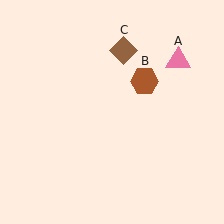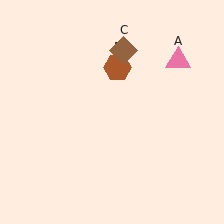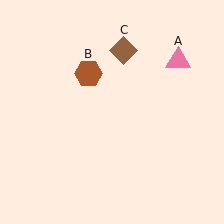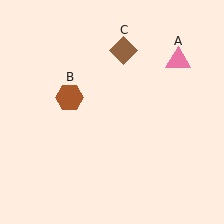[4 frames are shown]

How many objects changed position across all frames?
1 object changed position: brown hexagon (object B).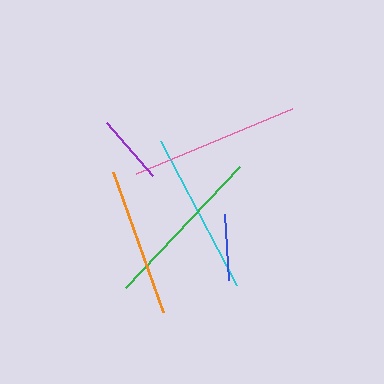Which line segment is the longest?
The pink line is the longest at approximately 169 pixels.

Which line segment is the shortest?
The blue line is the shortest at approximately 66 pixels.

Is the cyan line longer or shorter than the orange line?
The cyan line is longer than the orange line.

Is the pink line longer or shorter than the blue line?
The pink line is longer than the blue line.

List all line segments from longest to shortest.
From longest to shortest: pink, green, cyan, orange, purple, blue.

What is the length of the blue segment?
The blue segment is approximately 66 pixels long.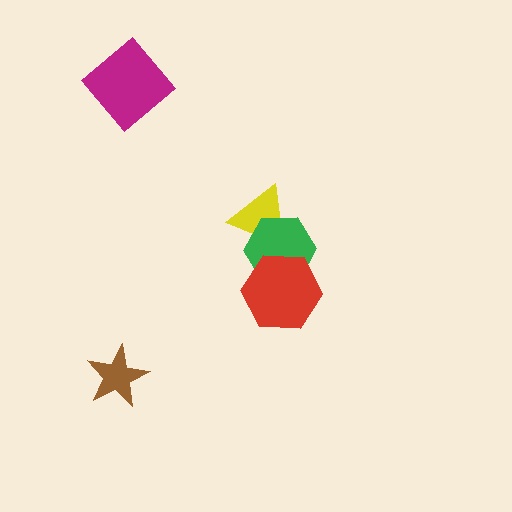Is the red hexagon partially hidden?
No, no other shape covers it.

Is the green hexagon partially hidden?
Yes, it is partially covered by another shape.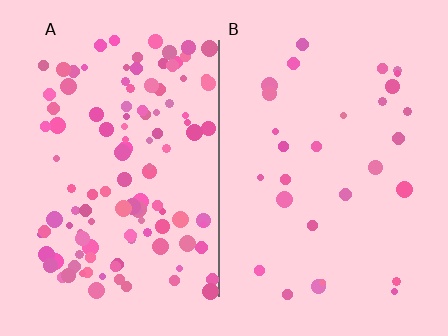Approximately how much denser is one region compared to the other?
Approximately 4.0× — region A over region B.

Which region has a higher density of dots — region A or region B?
A (the left).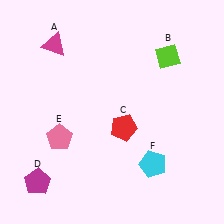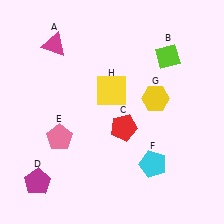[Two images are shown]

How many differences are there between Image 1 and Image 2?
There are 2 differences between the two images.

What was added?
A yellow hexagon (G), a yellow square (H) were added in Image 2.